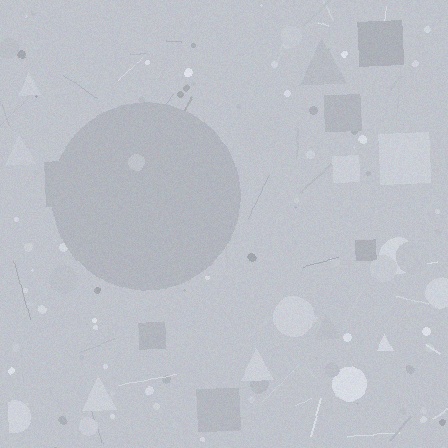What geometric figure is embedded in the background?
A circle is embedded in the background.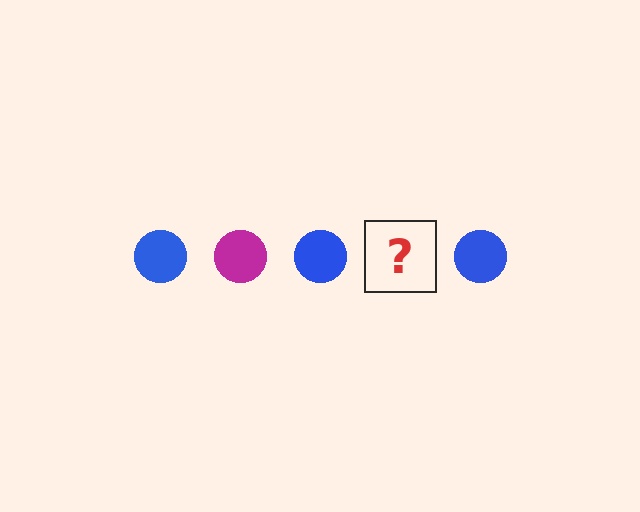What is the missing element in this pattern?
The missing element is a magenta circle.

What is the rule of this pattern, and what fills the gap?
The rule is that the pattern cycles through blue, magenta circles. The gap should be filled with a magenta circle.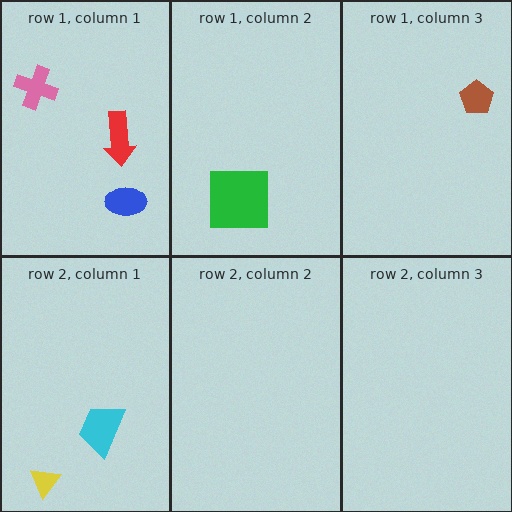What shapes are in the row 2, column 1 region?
The cyan trapezoid, the yellow triangle.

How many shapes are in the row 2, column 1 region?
2.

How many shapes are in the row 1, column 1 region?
3.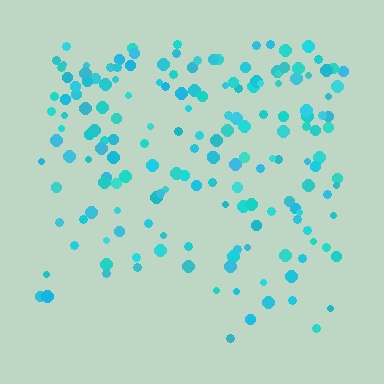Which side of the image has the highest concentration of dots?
The top.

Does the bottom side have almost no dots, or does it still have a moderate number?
Still a moderate number, just noticeably fewer than the top.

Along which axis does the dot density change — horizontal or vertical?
Vertical.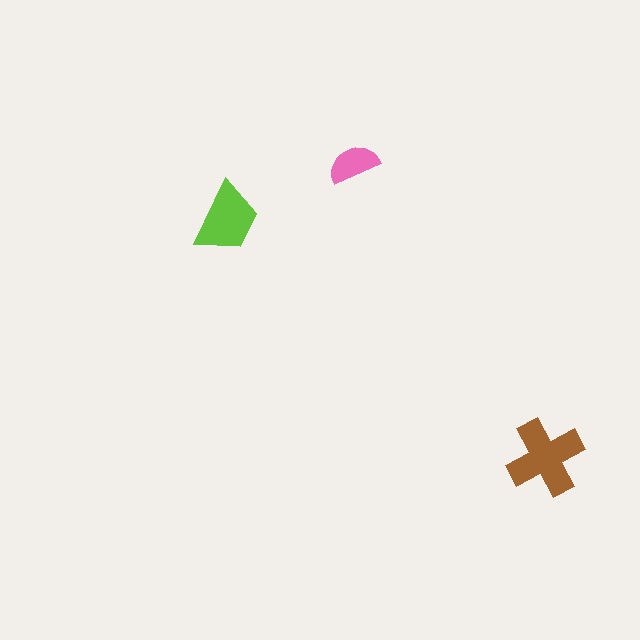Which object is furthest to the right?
The brown cross is rightmost.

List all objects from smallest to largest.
The pink semicircle, the lime trapezoid, the brown cross.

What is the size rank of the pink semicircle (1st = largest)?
3rd.